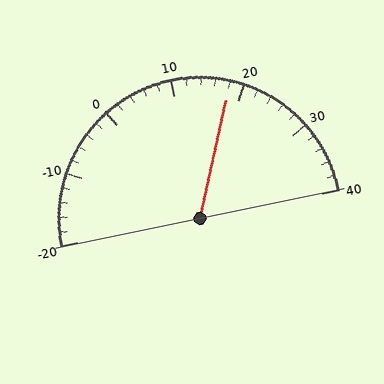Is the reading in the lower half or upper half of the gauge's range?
The reading is in the upper half of the range (-20 to 40).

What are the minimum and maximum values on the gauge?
The gauge ranges from -20 to 40.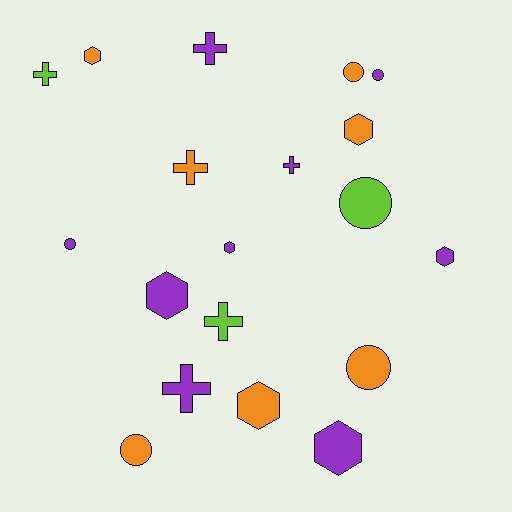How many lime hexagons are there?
There are no lime hexagons.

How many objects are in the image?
There are 19 objects.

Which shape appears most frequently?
Hexagon, with 7 objects.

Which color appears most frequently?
Purple, with 9 objects.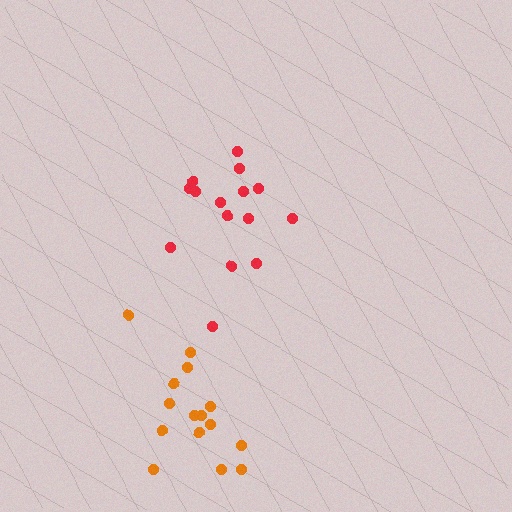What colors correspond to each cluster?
The clusters are colored: orange, red.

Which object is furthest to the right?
The red cluster is rightmost.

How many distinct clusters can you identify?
There are 2 distinct clusters.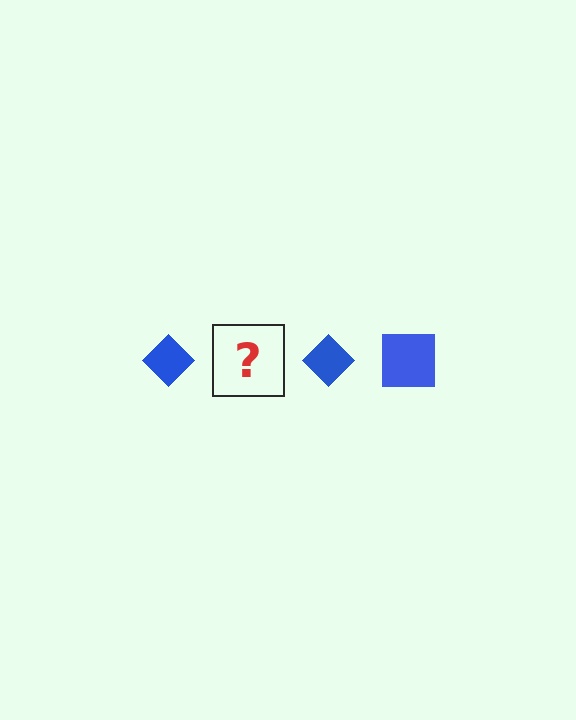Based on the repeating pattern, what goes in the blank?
The blank should be a blue square.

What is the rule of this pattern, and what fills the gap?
The rule is that the pattern cycles through diamond, square shapes in blue. The gap should be filled with a blue square.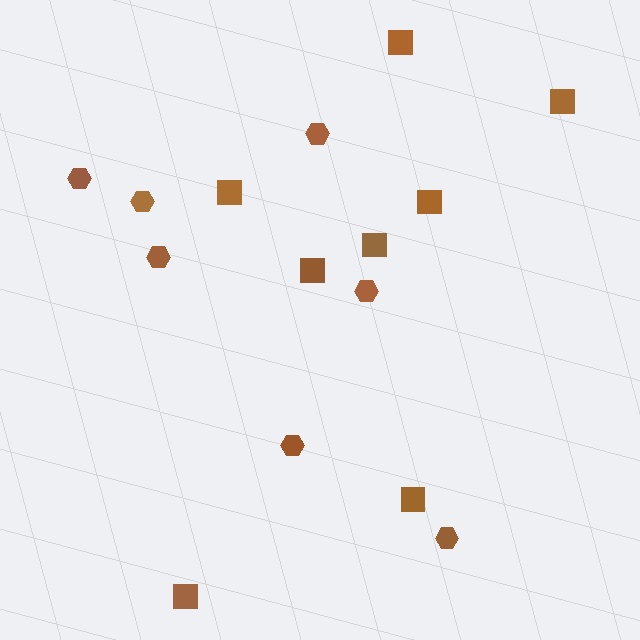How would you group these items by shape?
There are 2 groups: one group of squares (8) and one group of hexagons (7).